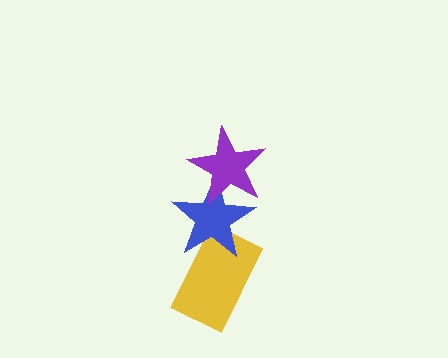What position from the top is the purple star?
The purple star is 1st from the top.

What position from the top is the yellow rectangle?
The yellow rectangle is 3rd from the top.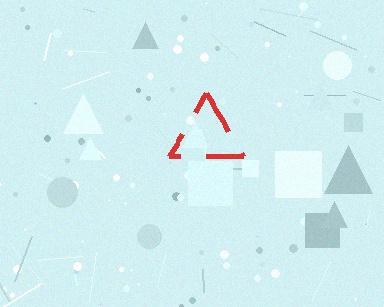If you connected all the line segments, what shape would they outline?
They would outline a triangle.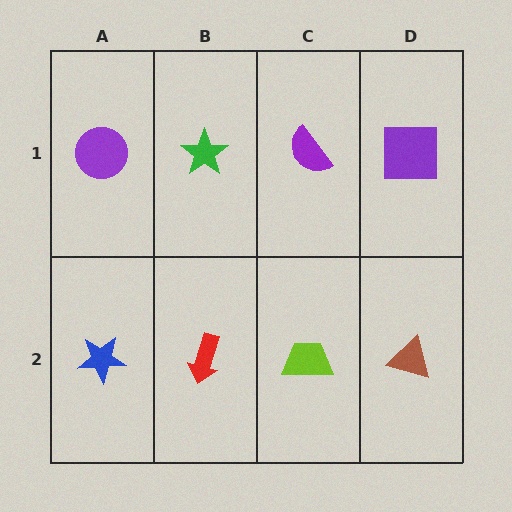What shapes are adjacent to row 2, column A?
A purple circle (row 1, column A), a red arrow (row 2, column B).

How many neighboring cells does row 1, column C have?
3.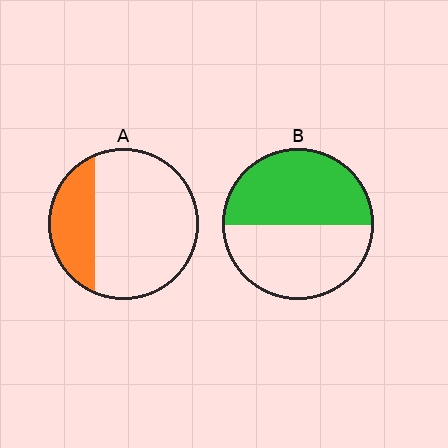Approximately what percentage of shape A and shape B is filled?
A is approximately 25% and B is approximately 50%.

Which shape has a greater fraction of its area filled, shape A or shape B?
Shape B.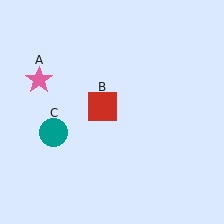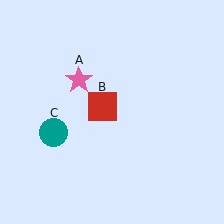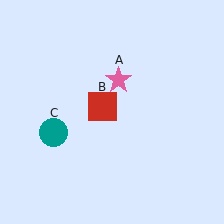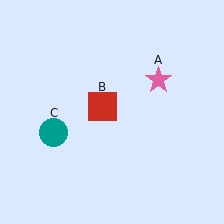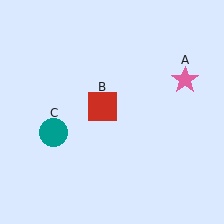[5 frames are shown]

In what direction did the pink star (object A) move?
The pink star (object A) moved right.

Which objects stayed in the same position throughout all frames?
Red square (object B) and teal circle (object C) remained stationary.